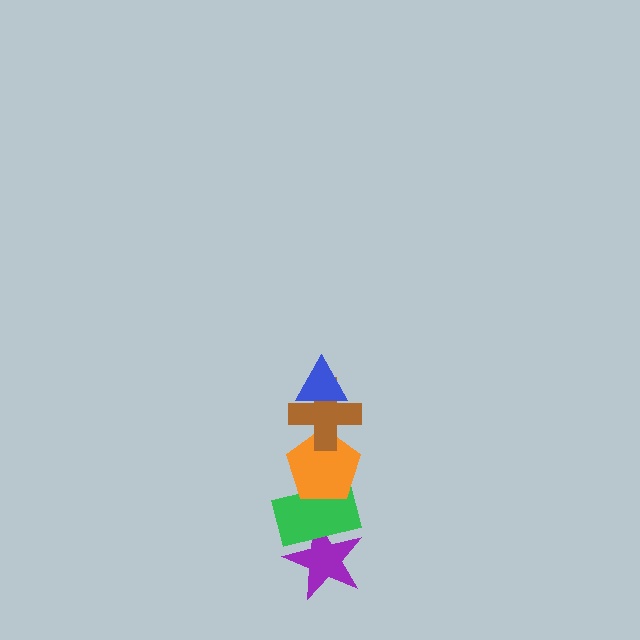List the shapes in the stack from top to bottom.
From top to bottom: the blue triangle, the brown cross, the orange pentagon, the green rectangle, the purple star.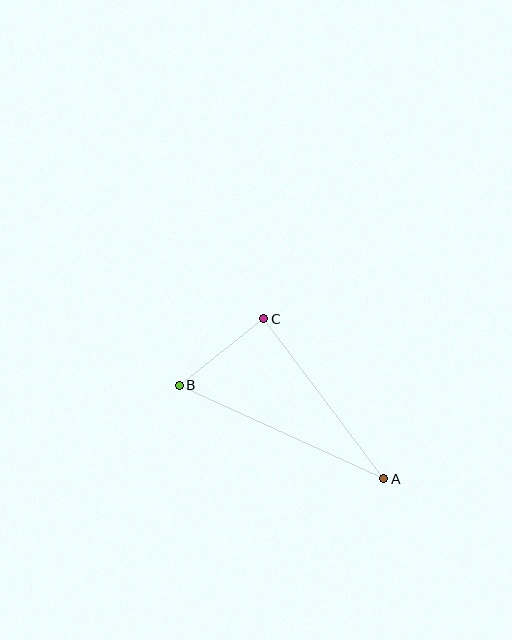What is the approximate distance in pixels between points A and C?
The distance between A and C is approximately 200 pixels.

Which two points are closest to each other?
Points B and C are closest to each other.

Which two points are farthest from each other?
Points A and B are farthest from each other.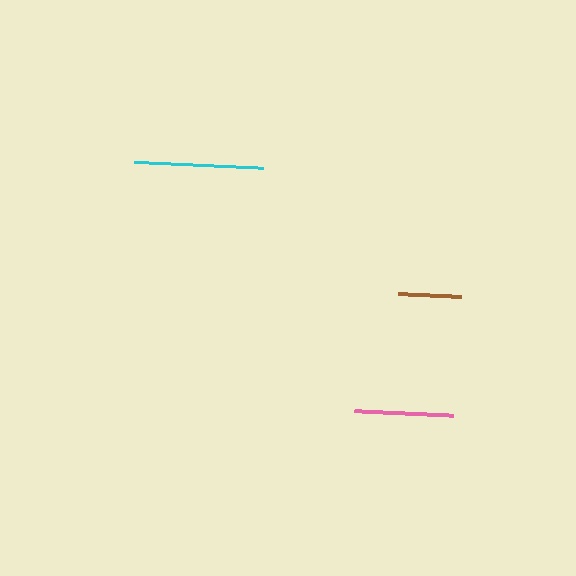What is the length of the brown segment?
The brown segment is approximately 63 pixels long.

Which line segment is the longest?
The cyan line is the longest at approximately 131 pixels.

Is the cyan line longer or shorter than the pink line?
The cyan line is longer than the pink line.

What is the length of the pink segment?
The pink segment is approximately 99 pixels long.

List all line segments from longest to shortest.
From longest to shortest: cyan, pink, brown.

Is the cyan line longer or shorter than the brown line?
The cyan line is longer than the brown line.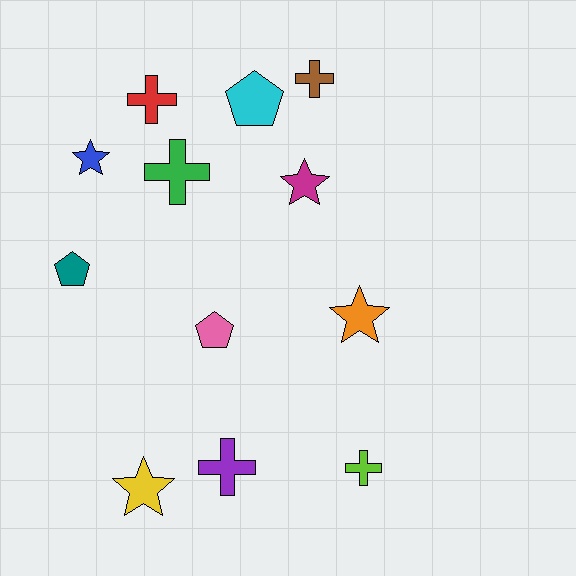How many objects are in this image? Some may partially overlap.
There are 12 objects.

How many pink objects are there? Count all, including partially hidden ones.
There is 1 pink object.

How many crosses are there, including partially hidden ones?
There are 5 crosses.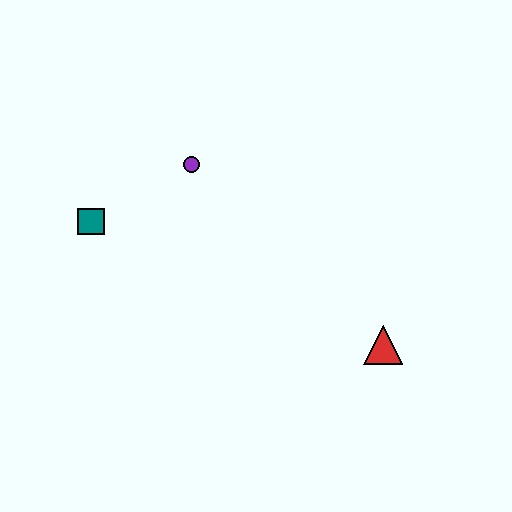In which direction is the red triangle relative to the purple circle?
The red triangle is to the right of the purple circle.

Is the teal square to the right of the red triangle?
No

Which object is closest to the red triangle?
The purple circle is closest to the red triangle.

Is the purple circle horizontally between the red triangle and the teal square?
Yes